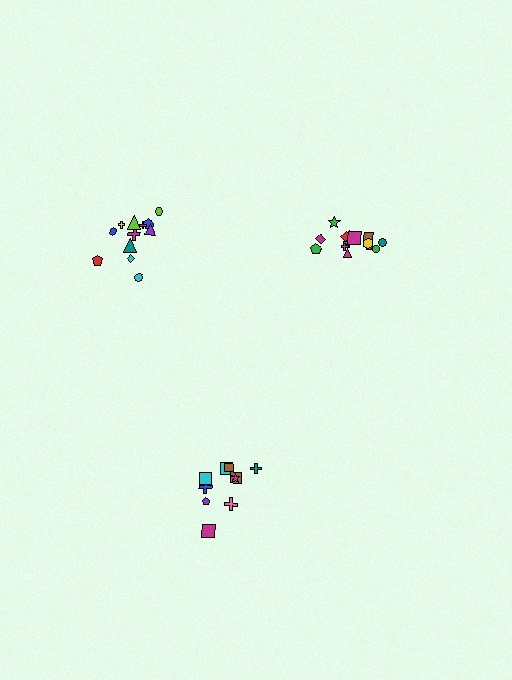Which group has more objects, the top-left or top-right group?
The top-right group.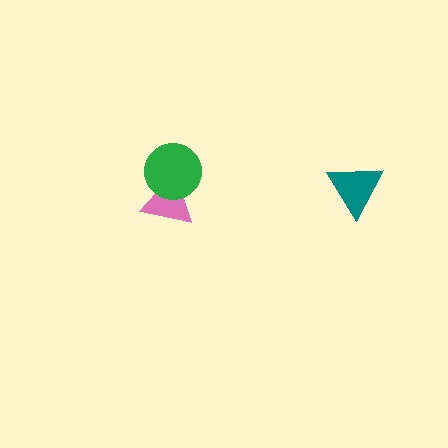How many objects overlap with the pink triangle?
1 object overlaps with the pink triangle.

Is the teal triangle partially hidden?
No, no other shape covers it.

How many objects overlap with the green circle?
1 object overlaps with the green circle.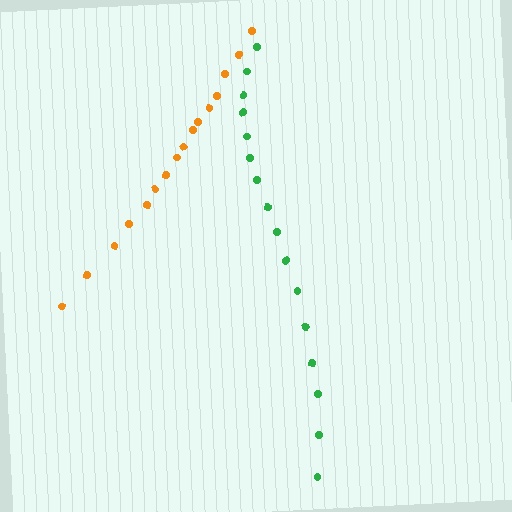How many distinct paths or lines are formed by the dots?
There are 2 distinct paths.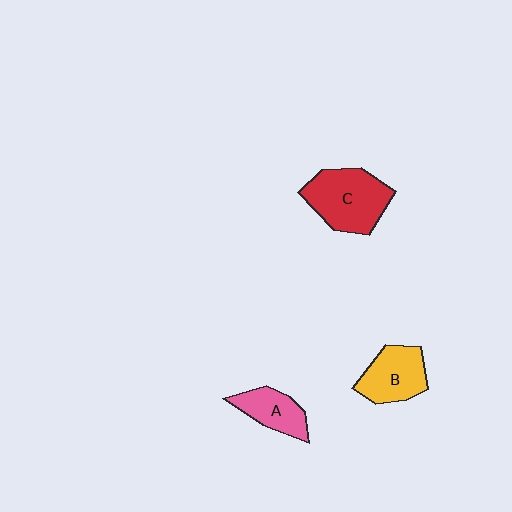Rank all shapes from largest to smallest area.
From largest to smallest: C (red), B (yellow), A (pink).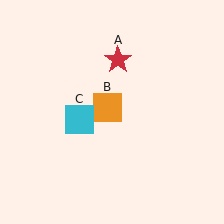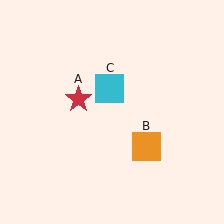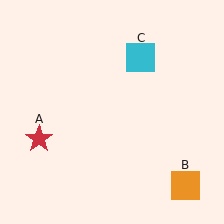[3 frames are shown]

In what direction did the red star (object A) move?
The red star (object A) moved down and to the left.